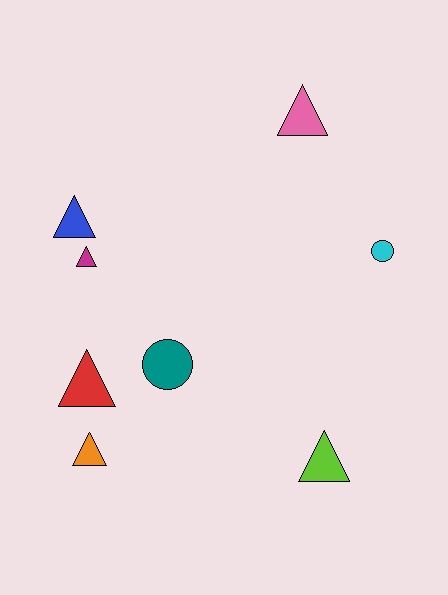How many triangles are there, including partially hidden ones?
There are 6 triangles.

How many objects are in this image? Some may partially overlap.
There are 8 objects.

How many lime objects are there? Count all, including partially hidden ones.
There is 1 lime object.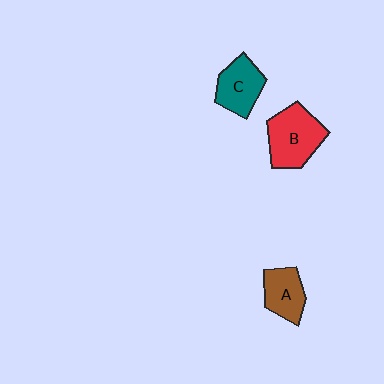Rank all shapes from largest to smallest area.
From largest to smallest: B (red), C (teal), A (brown).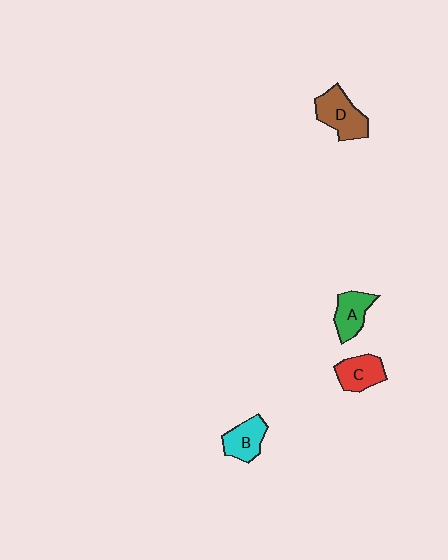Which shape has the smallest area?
Shape A (green).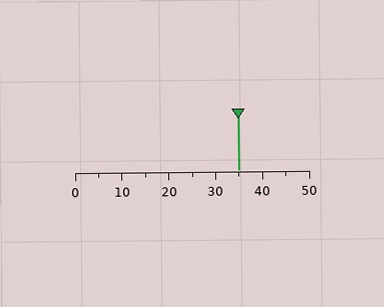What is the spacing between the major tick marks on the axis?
The major ticks are spaced 10 apart.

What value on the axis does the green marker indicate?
The marker indicates approximately 35.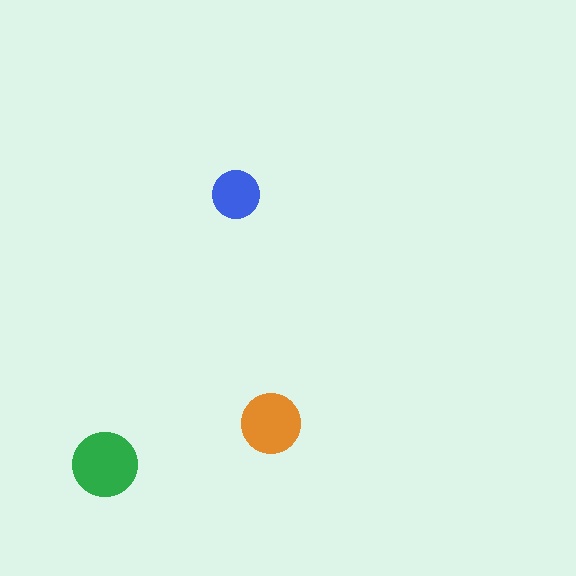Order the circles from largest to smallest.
the green one, the orange one, the blue one.